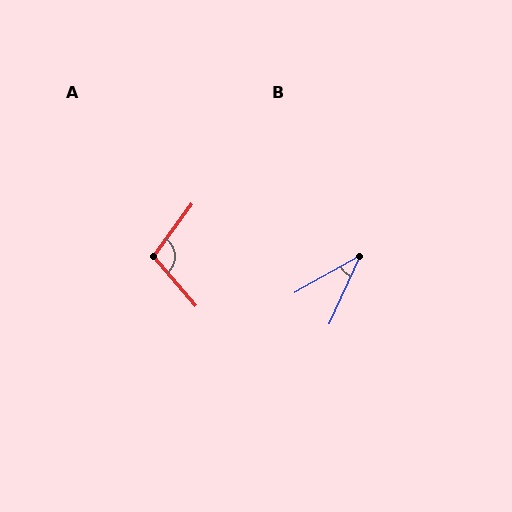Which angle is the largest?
A, at approximately 103 degrees.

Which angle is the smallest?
B, at approximately 36 degrees.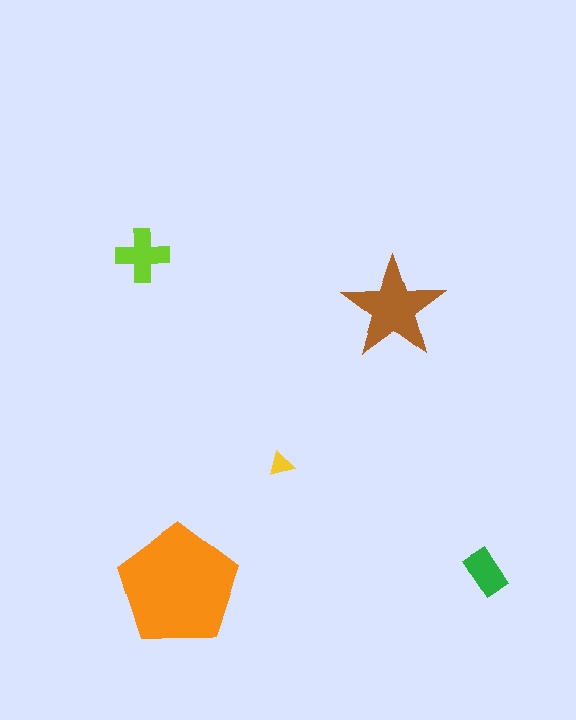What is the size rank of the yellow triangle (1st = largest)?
5th.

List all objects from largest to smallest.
The orange pentagon, the brown star, the lime cross, the green rectangle, the yellow triangle.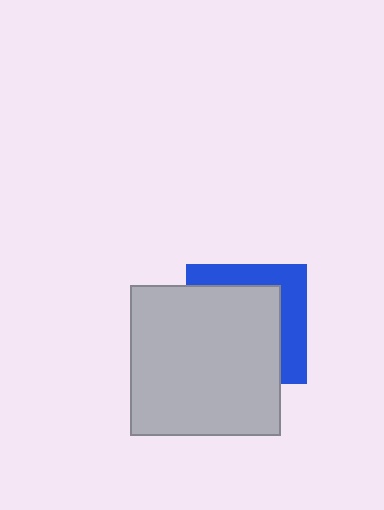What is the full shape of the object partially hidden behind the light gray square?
The partially hidden object is a blue square.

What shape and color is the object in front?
The object in front is a light gray square.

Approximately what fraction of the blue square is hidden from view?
Roughly 64% of the blue square is hidden behind the light gray square.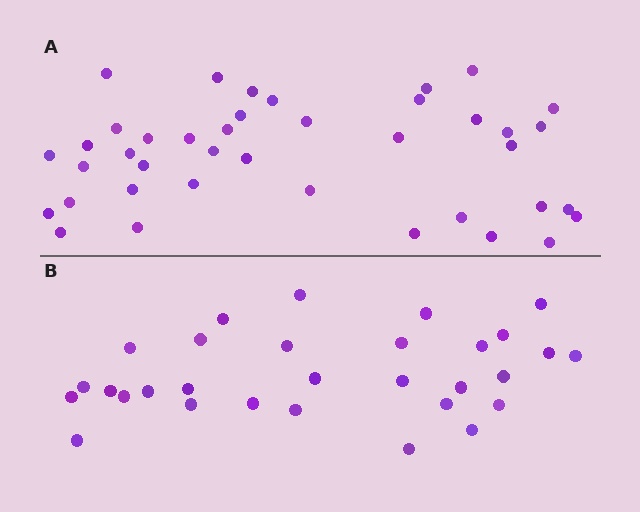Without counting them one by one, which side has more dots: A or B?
Region A (the top region) has more dots.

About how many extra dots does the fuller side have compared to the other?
Region A has roughly 10 or so more dots than region B.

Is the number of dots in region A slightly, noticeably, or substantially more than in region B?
Region A has noticeably more, but not dramatically so. The ratio is roughly 1.3 to 1.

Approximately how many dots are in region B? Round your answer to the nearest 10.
About 30 dots.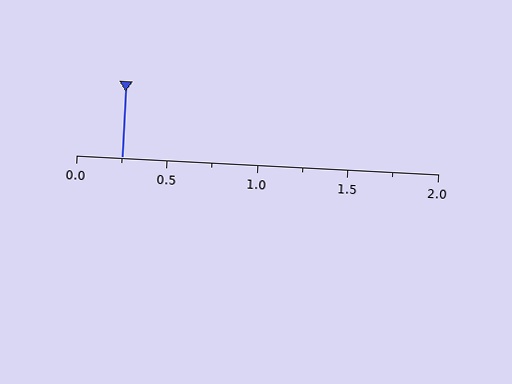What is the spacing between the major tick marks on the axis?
The major ticks are spaced 0.5 apart.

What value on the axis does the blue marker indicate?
The marker indicates approximately 0.25.